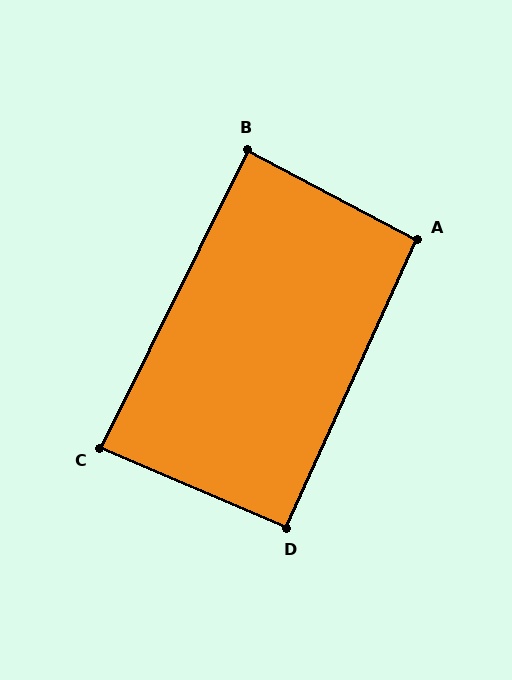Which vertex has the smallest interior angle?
C, at approximately 87 degrees.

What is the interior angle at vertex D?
Approximately 91 degrees (approximately right).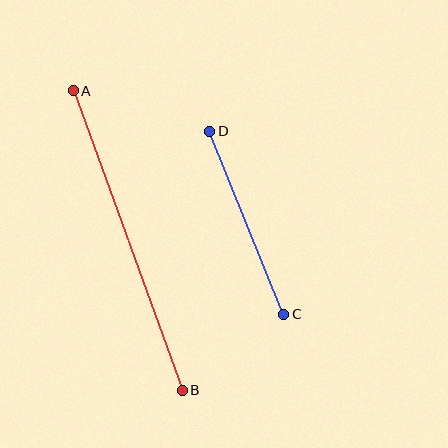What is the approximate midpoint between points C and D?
The midpoint is at approximately (247, 223) pixels.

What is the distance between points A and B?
The distance is approximately 318 pixels.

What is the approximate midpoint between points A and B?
The midpoint is at approximately (128, 241) pixels.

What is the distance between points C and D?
The distance is approximately 197 pixels.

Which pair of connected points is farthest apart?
Points A and B are farthest apart.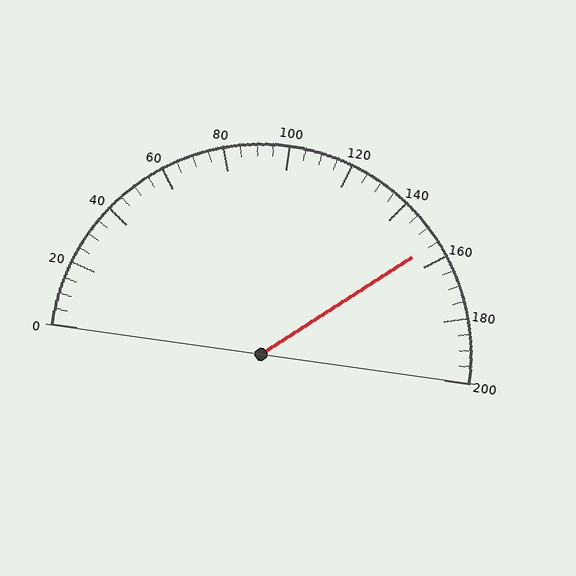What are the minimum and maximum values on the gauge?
The gauge ranges from 0 to 200.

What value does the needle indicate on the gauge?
The needle indicates approximately 155.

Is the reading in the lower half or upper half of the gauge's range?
The reading is in the upper half of the range (0 to 200).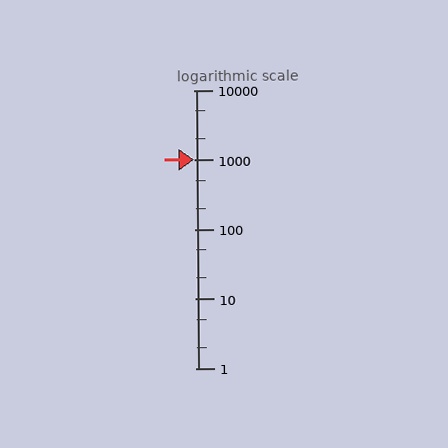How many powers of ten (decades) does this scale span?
The scale spans 4 decades, from 1 to 10000.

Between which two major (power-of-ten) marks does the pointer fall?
The pointer is between 1000 and 10000.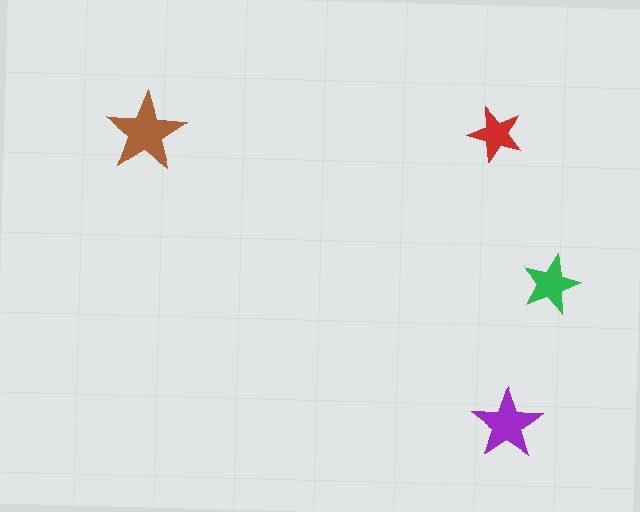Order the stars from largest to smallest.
the brown one, the purple one, the green one, the red one.